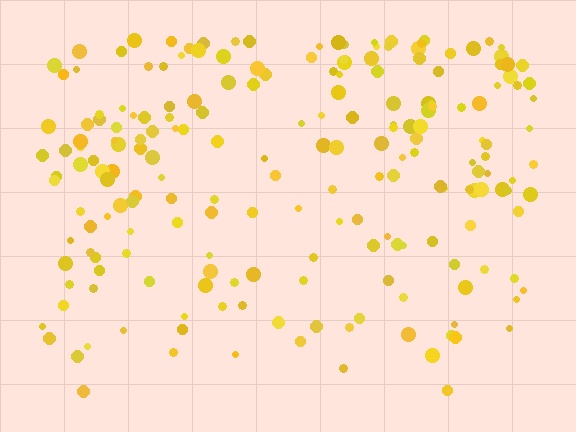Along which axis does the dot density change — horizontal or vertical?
Vertical.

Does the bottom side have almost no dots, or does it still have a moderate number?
Still a moderate number, just noticeably fewer than the top.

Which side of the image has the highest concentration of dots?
The top.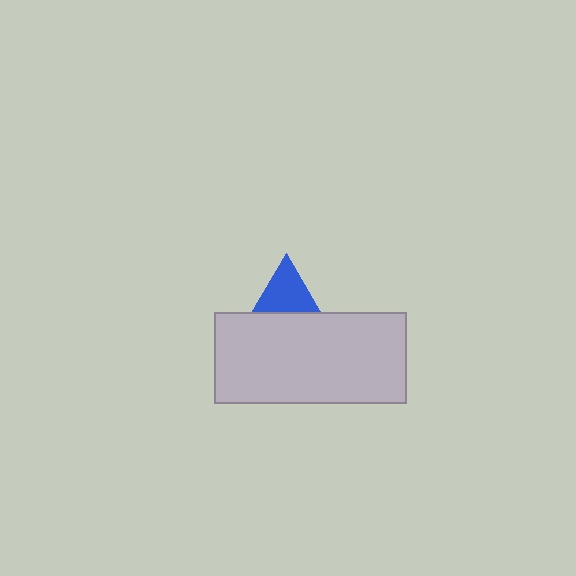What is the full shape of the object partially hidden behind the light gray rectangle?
The partially hidden object is a blue triangle.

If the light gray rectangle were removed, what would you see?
You would see the complete blue triangle.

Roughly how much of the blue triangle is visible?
About half of it is visible (roughly 48%).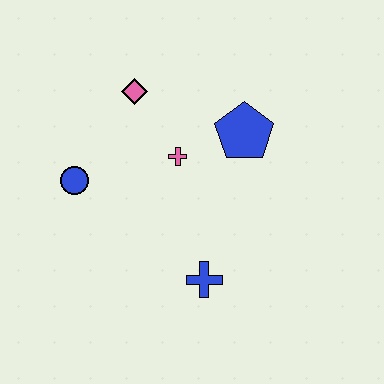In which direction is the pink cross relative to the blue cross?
The pink cross is above the blue cross.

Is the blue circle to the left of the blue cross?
Yes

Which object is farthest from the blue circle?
The blue pentagon is farthest from the blue circle.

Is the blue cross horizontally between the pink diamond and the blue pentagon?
Yes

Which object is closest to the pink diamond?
The pink cross is closest to the pink diamond.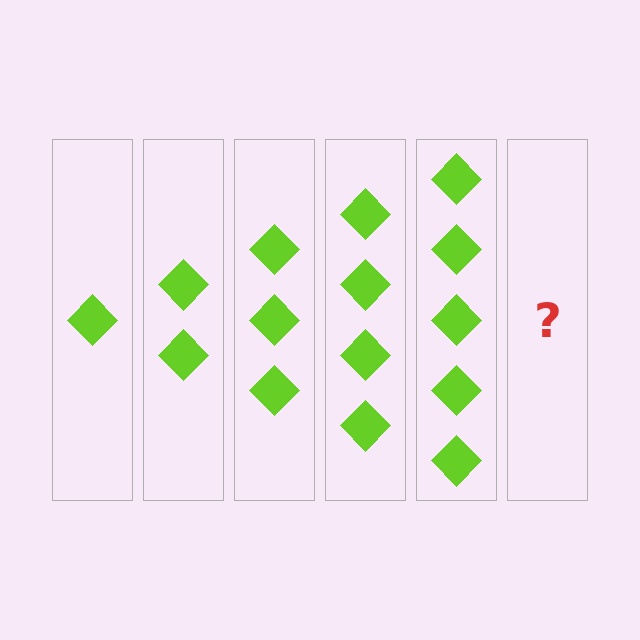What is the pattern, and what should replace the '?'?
The pattern is that each step adds one more diamond. The '?' should be 6 diamonds.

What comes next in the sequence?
The next element should be 6 diamonds.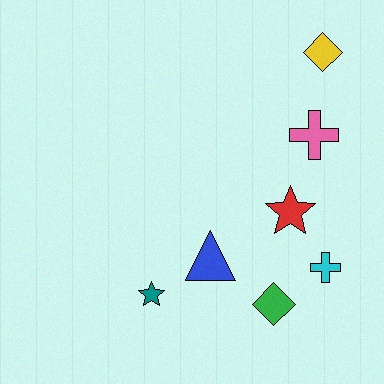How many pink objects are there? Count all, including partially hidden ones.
There is 1 pink object.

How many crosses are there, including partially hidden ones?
There are 2 crosses.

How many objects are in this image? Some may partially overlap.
There are 7 objects.